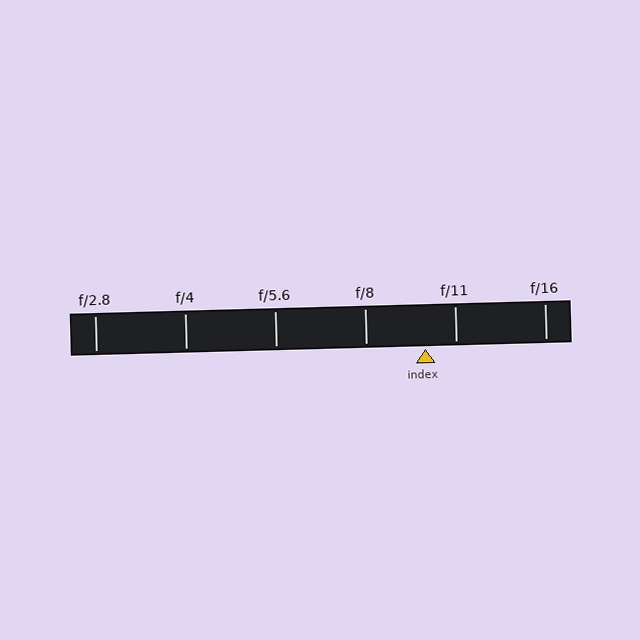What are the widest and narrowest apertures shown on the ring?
The widest aperture shown is f/2.8 and the narrowest is f/16.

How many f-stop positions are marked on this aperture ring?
There are 6 f-stop positions marked.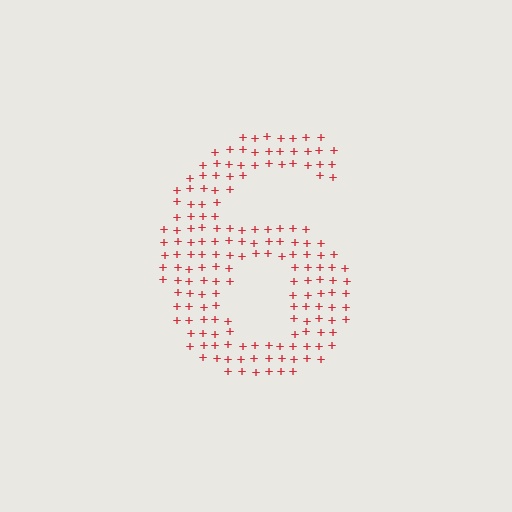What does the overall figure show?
The overall figure shows the digit 6.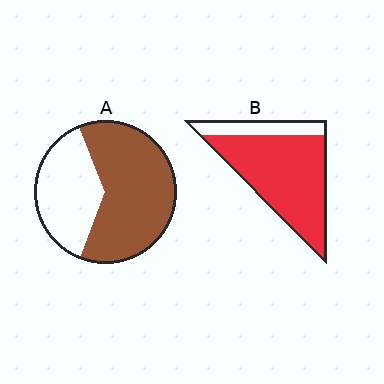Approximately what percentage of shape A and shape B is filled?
A is approximately 60% and B is approximately 80%.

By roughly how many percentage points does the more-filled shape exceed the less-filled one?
By roughly 20 percentage points (B over A).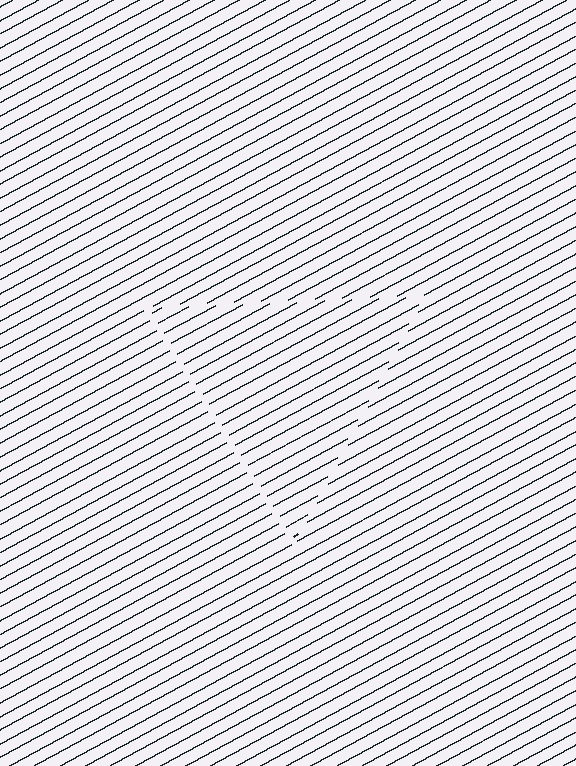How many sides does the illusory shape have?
3 sides — the line-ends trace a triangle.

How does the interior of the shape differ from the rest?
The interior of the shape contains the same grating, shifted by half a period — the contour is defined by the phase discontinuity where line-ends from the inner and outer gratings abut.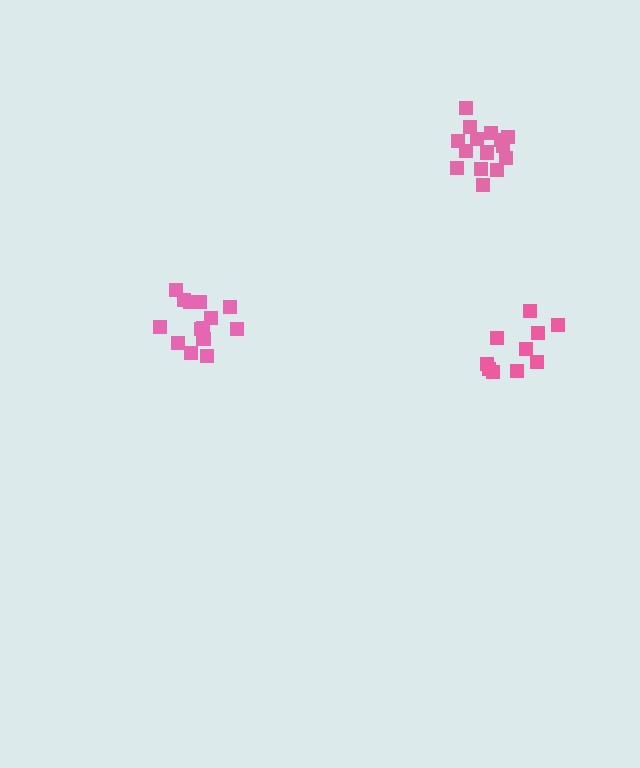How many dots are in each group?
Group 1: 10 dots, Group 2: 14 dots, Group 3: 15 dots (39 total).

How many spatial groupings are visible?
There are 3 spatial groupings.